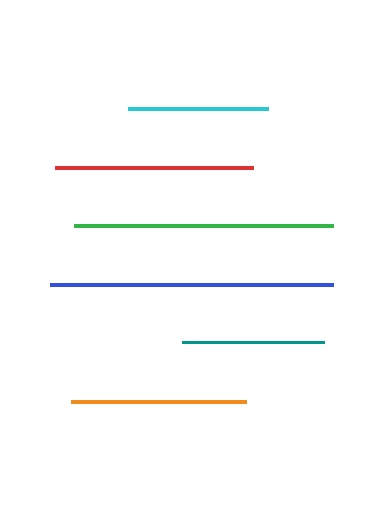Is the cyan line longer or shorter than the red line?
The red line is longer than the cyan line.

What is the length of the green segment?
The green segment is approximately 259 pixels long.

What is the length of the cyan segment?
The cyan segment is approximately 141 pixels long.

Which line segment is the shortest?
The cyan line is the shortest at approximately 141 pixels.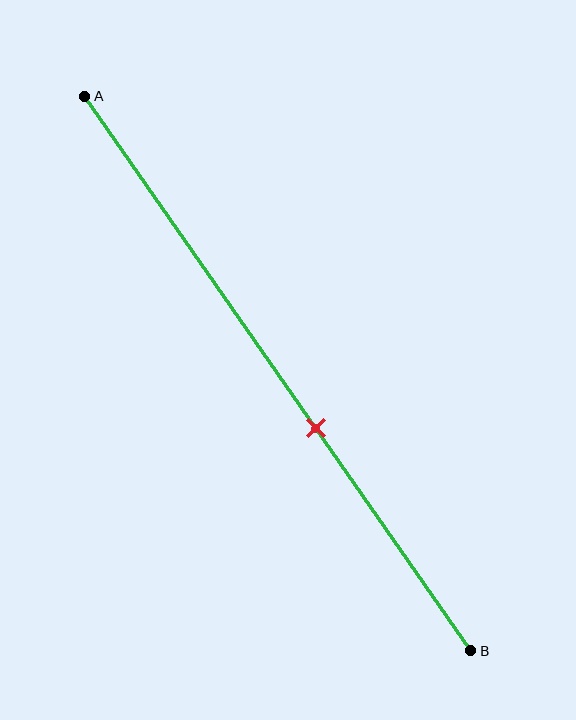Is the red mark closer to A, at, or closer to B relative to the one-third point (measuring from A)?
The red mark is closer to point B than the one-third point of segment AB.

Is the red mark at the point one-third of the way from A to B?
No, the mark is at about 60% from A, not at the 33% one-third point.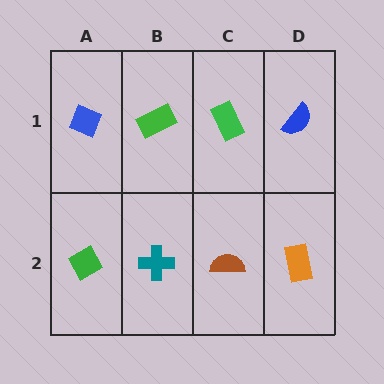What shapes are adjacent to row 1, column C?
A brown semicircle (row 2, column C), a green rectangle (row 1, column B), a blue semicircle (row 1, column D).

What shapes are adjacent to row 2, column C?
A green rectangle (row 1, column C), a teal cross (row 2, column B), an orange rectangle (row 2, column D).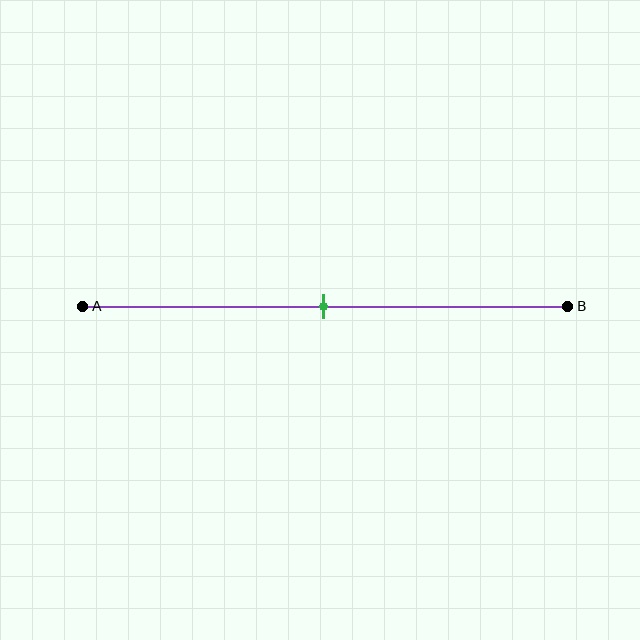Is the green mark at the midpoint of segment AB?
Yes, the mark is approximately at the midpoint.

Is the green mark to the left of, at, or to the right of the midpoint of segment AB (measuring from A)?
The green mark is approximately at the midpoint of segment AB.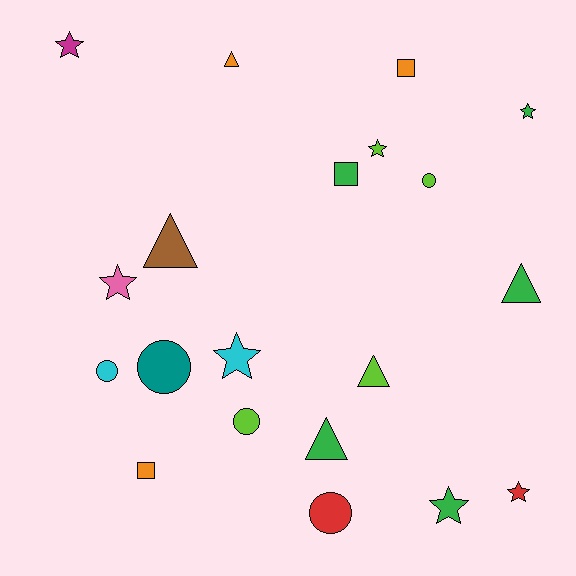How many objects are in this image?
There are 20 objects.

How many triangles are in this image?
There are 5 triangles.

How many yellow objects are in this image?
There are no yellow objects.